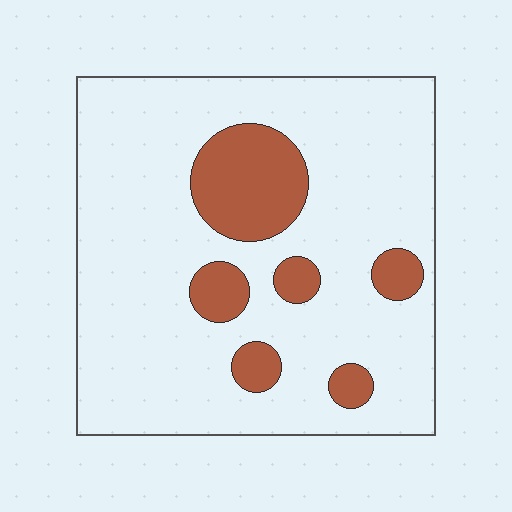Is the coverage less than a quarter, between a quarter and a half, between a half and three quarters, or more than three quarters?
Less than a quarter.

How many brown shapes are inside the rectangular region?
6.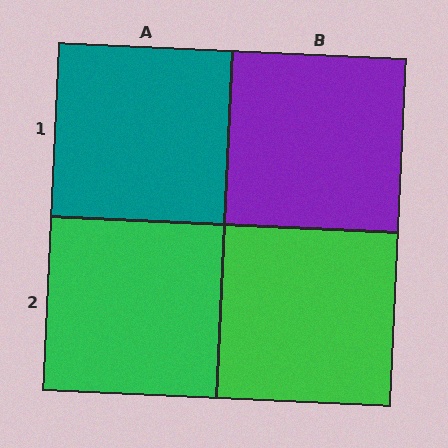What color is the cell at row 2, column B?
Green.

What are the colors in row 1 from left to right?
Teal, purple.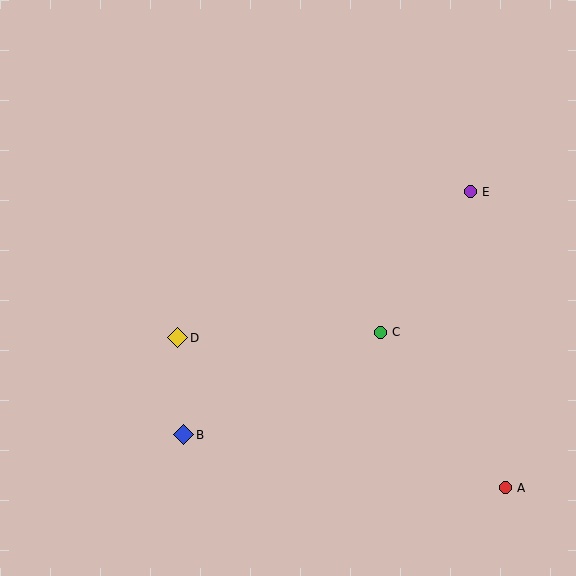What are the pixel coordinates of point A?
Point A is at (505, 488).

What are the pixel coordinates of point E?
Point E is at (470, 192).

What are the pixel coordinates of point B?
Point B is at (184, 435).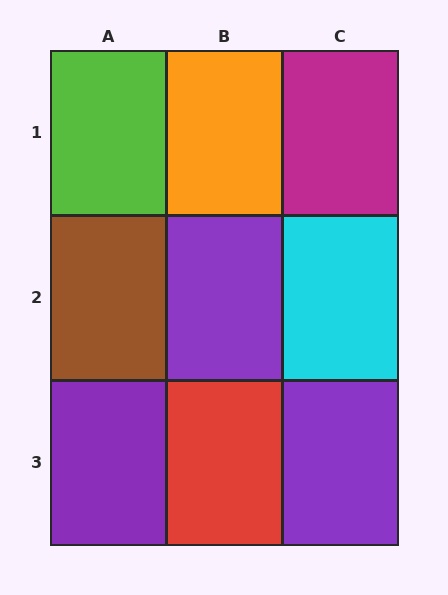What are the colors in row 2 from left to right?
Brown, purple, cyan.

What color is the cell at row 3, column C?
Purple.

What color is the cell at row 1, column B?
Orange.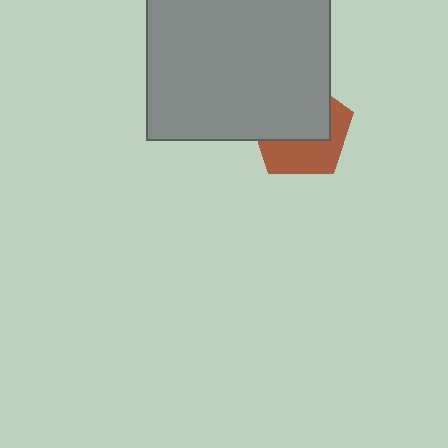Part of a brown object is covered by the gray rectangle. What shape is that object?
It is a pentagon.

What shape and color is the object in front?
The object in front is a gray rectangle.